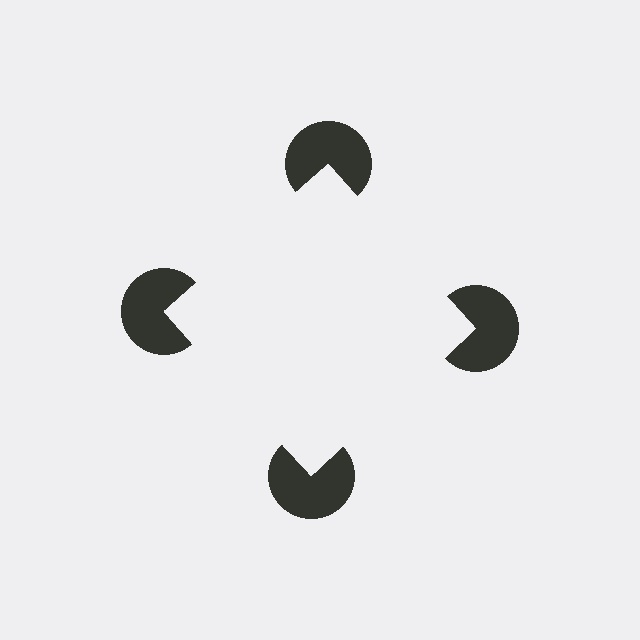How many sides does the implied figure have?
4 sides.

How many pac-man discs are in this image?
There are 4 — one at each vertex of the illusory square.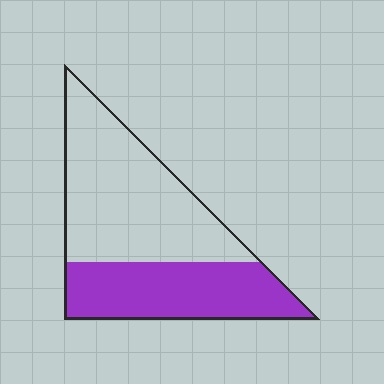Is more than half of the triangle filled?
No.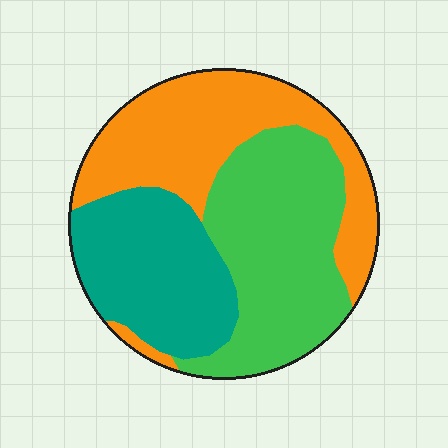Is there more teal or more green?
Green.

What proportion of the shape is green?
Green takes up between a third and a half of the shape.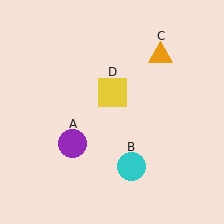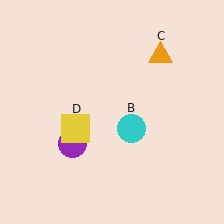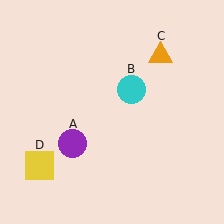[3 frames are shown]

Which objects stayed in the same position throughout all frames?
Purple circle (object A) and orange triangle (object C) remained stationary.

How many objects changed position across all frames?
2 objects changed position: cyan circle (object B), yellow square (object D).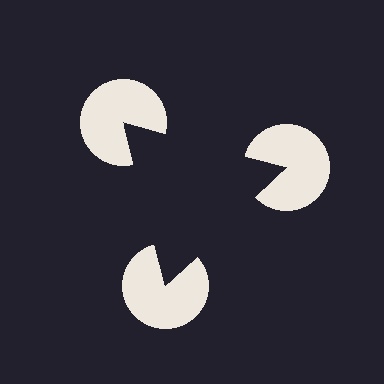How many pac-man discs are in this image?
There are 3 — one at each vertex of the illusory triangle.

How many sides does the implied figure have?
3 sides.